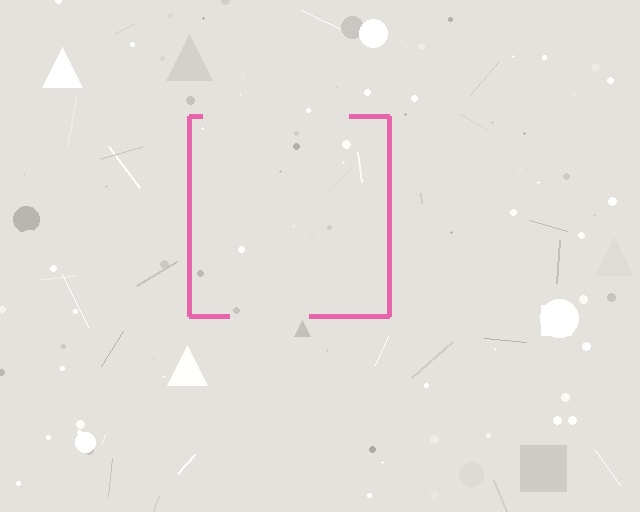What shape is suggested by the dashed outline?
The dashed outline suggests a square.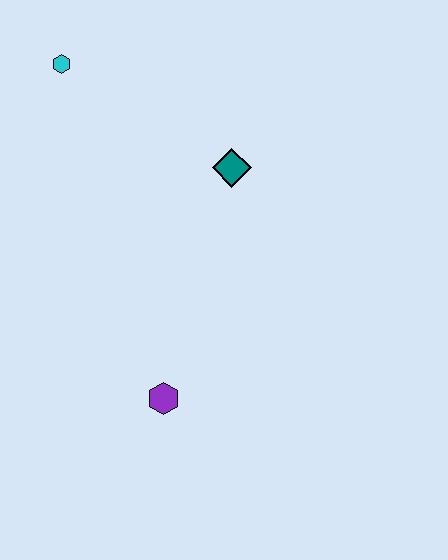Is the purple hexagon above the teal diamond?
No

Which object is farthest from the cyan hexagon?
The purple hexagon is farthest from the cyan hexagon.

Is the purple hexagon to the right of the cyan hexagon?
Yes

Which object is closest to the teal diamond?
The cyan hexagon is closest to the teal diamond.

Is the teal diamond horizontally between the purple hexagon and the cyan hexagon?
No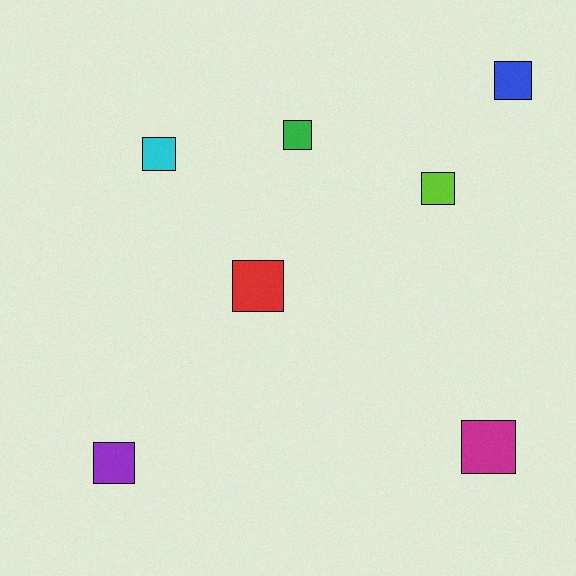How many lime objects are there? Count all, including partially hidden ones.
There is 1 lime object.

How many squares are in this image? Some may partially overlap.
There are 7 squares.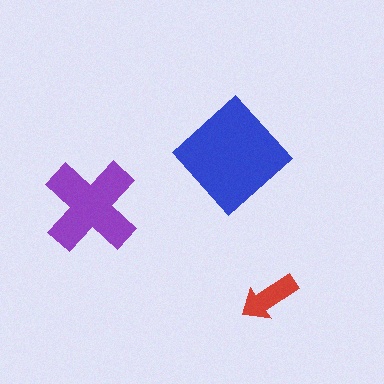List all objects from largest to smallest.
The blue diamond, the purple cross, the red arrow.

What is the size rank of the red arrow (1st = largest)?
3rd.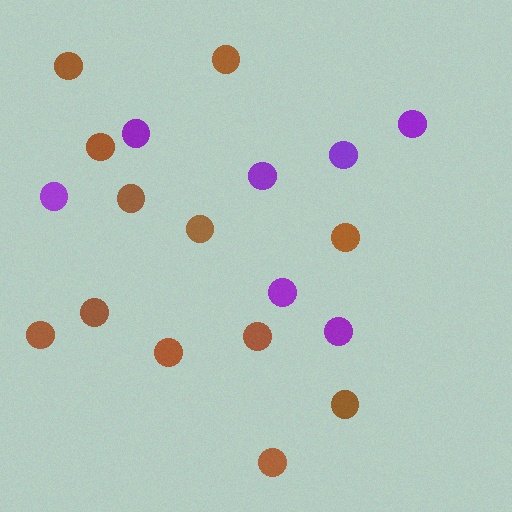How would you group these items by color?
There are 2 groups: one group of purple circles (7) and one group of brown circles (12).